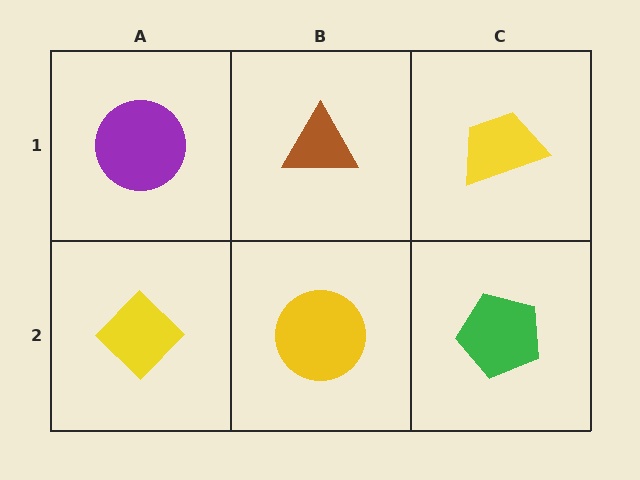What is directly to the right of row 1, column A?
A brown triangle.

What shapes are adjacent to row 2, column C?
A yellow trapezoid (row 1, column C), a yellow circle (row 2, column B).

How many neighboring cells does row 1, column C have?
2.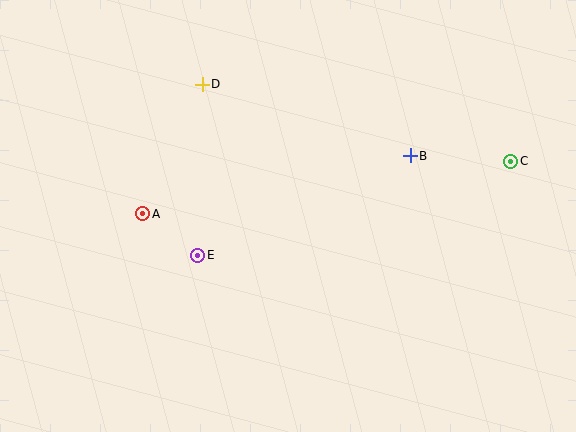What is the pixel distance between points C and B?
The distance between C and B is 100 pixels.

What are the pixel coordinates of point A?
Point A is at (142, 214).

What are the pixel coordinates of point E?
Point E is at (198, 255).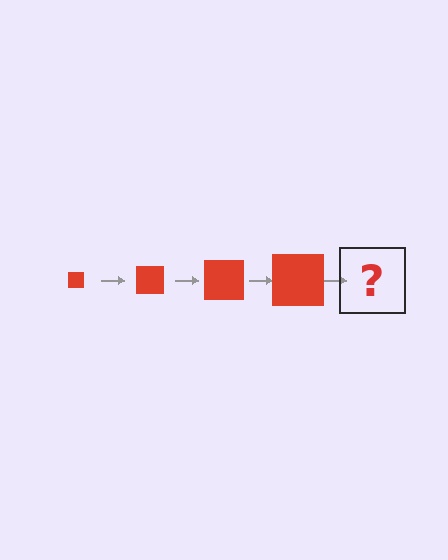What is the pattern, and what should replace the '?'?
The pattern is that the square gets progressively larger each step. The '?' should be a red square, larger than the previous one.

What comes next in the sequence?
The next element should be a red square, larger than the previous one.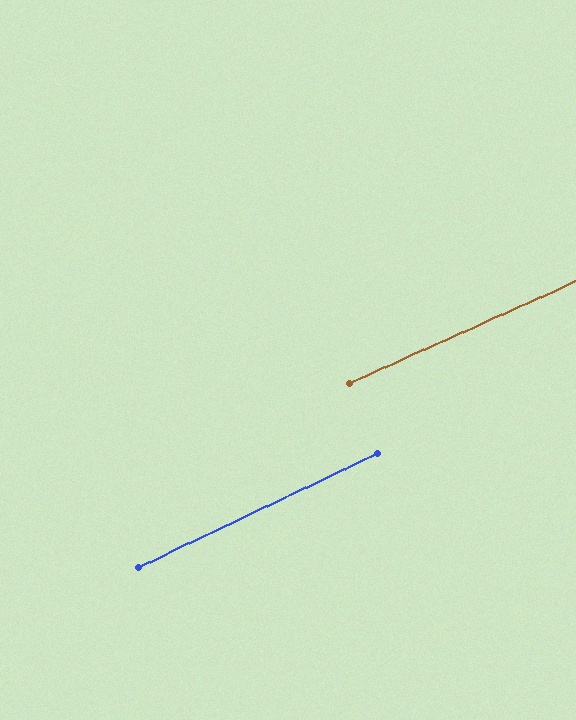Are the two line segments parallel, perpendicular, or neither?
Parallel — their directions differ by only 1.3°.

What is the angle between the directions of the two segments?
Approximately 1 degree.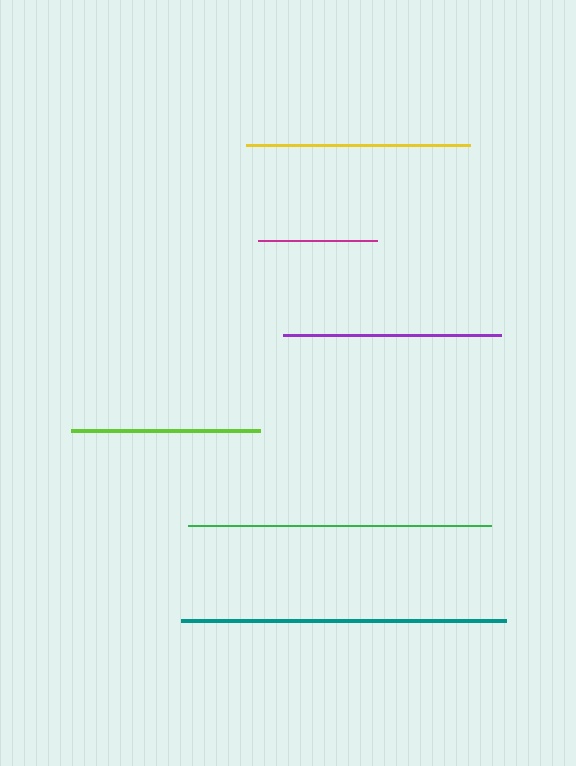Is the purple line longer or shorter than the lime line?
The purple line is longer than the lime line.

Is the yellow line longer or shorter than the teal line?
The teal line is longer than the yellow line.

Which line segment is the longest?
The teal line is the longest at approximately 325 pixels.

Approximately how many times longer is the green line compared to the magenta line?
The green line is approximately 2.5 times the length of the magenta line.